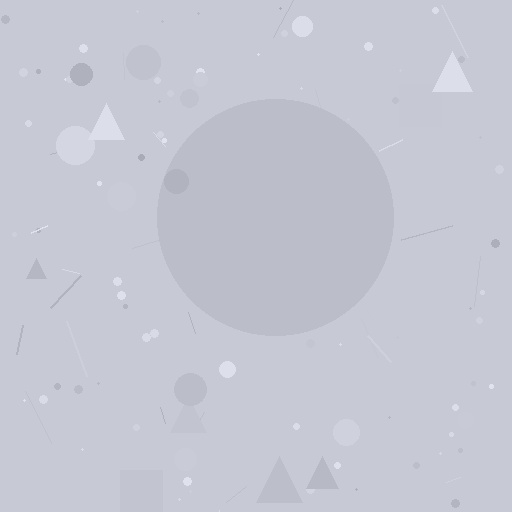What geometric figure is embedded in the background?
A circle is embedded in the background.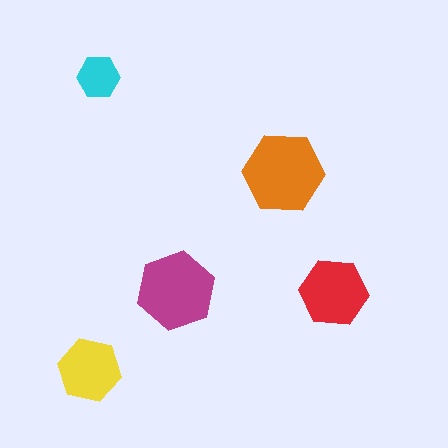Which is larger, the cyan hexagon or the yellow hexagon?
The yellow one.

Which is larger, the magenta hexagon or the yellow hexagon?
The magenta one.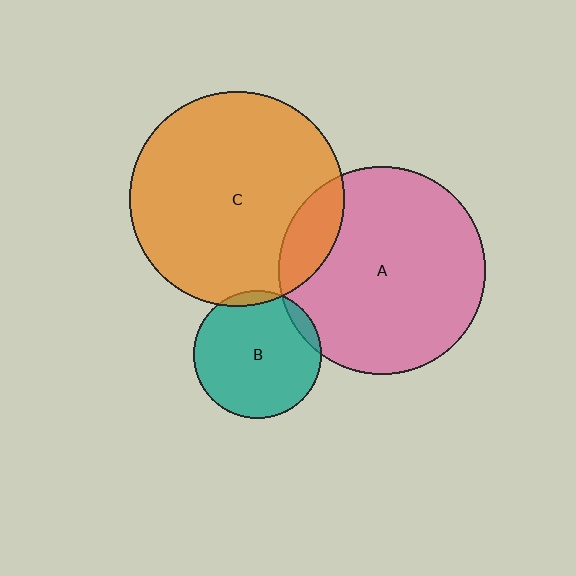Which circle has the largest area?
Circle C (orange).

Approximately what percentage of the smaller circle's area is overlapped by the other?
Approximately 15%.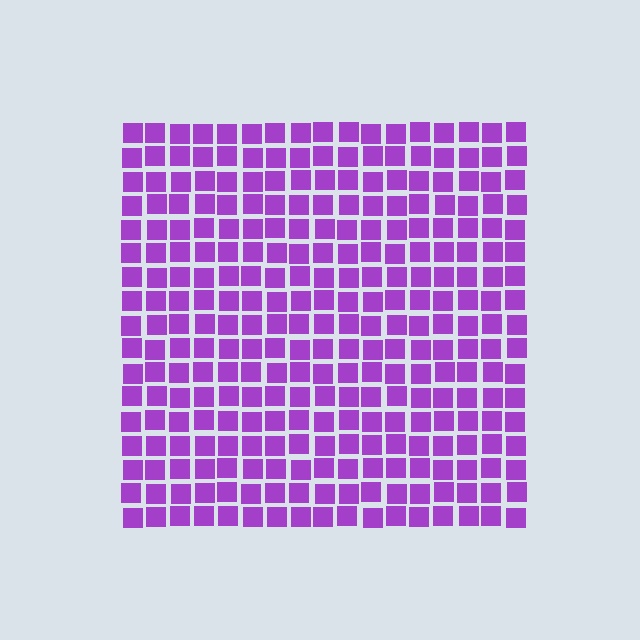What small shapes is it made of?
It is made of small squares.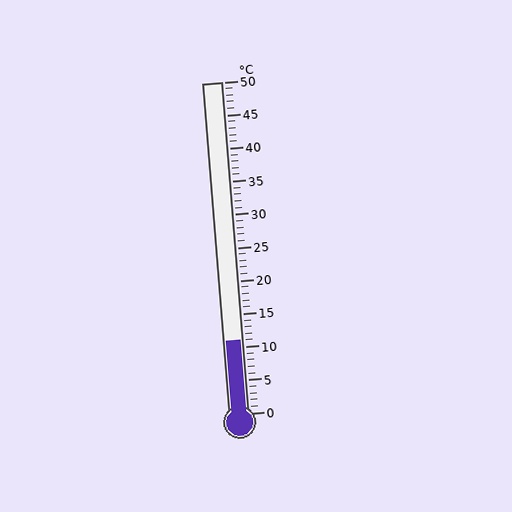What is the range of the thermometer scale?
The thermometer scale ranges from 0°C to 50°C.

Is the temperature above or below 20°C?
The temperature is below 20°C.